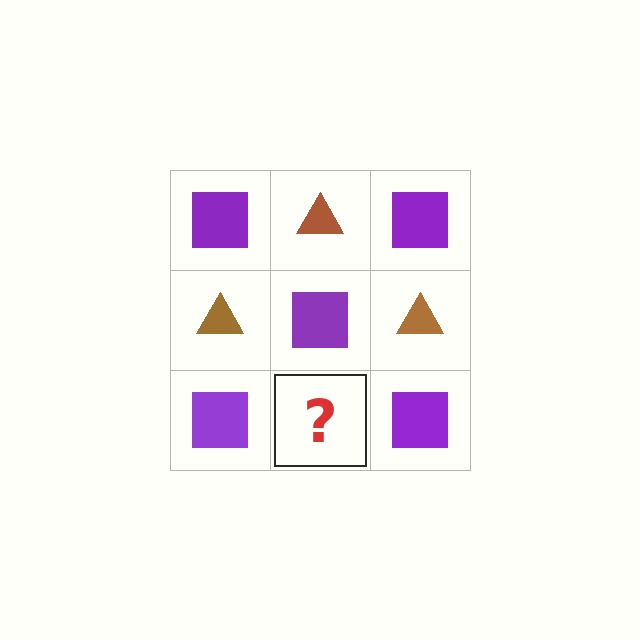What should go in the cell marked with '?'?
The missing cell should contain a brown triangle.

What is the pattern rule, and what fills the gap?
The rule is that it alternates purple square and brown triangle in a checkerboard pattern. The gap should be filled with a brown triangle.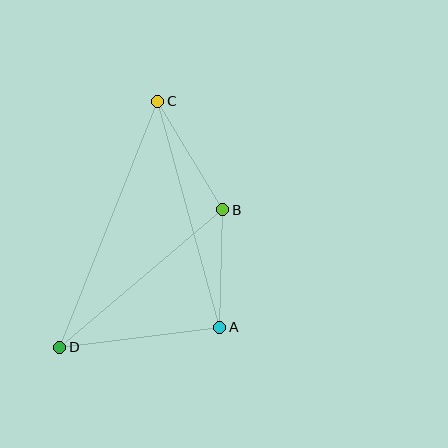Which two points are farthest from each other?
Points C and D are farthest from each other.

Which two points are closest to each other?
Points A and B are closest to each other.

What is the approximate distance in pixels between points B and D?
The distance between B and D is approximately 213 pixels.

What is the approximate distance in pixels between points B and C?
The distance between B and C is approximately 126 pixels.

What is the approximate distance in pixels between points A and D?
The distance between A and D is approximately 161 pixels.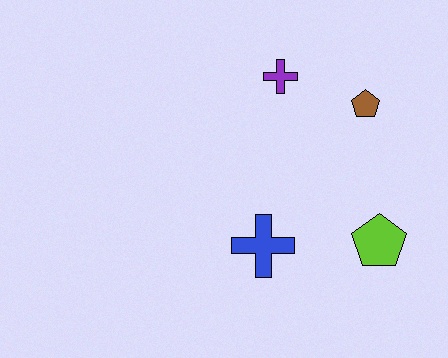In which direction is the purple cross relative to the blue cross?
The purple cross is above the blue cross.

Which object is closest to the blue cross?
The lime pentagon is closest to the blue cross.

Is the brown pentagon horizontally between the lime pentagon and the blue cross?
Yes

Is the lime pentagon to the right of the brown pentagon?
Yes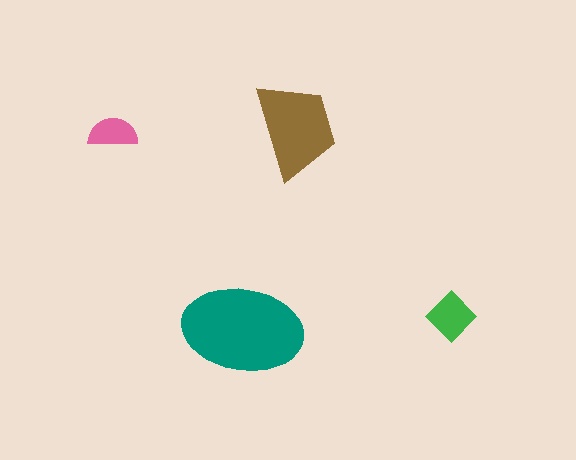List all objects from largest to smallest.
The teal ellipse, the brown trapezoid, the green diamond, the pink semicircle.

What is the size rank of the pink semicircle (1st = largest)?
4th.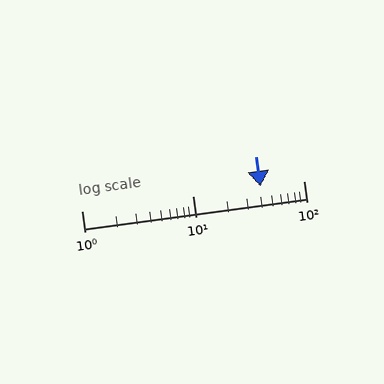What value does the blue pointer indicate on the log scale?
The pointer indicates approximately 41.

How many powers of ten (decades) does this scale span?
The scale spans 2 decades, from 1 to 100.